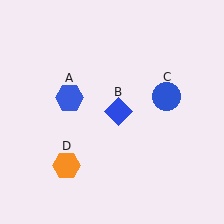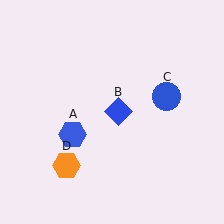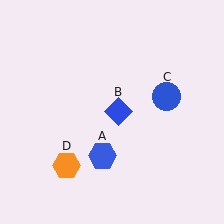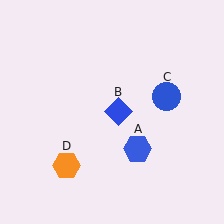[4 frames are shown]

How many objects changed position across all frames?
1 object changed position: blue hexagon (object A).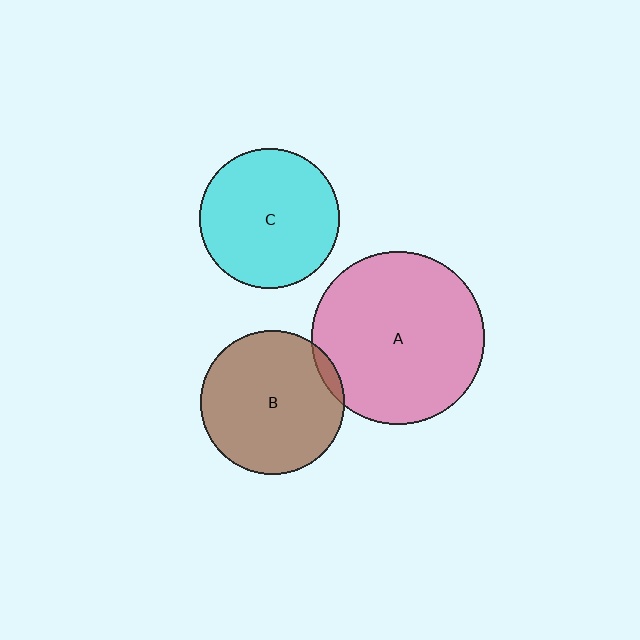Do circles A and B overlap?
Yes.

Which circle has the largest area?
Circle A (pink).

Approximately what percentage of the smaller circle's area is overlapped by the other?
Approximately 5%.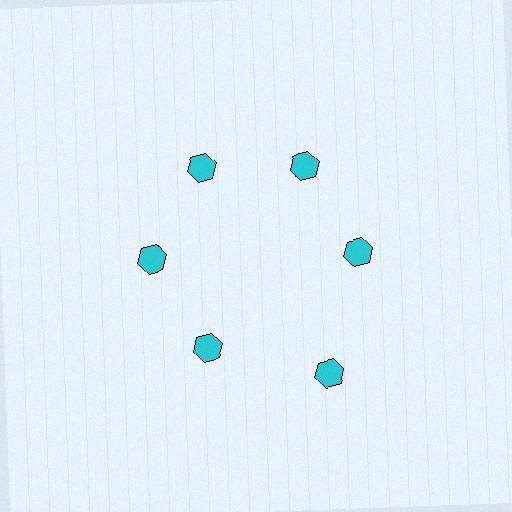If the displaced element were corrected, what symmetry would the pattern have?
It would have 6-fold rotational symmetry — the pattern would map onto itself every 60 degrees.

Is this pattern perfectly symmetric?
No. The 6 cyan hexagons are arranged in a ring, but one element near the 5 o'clock position is pushed outward from the center, breaking the 6-fold rotational symmetry.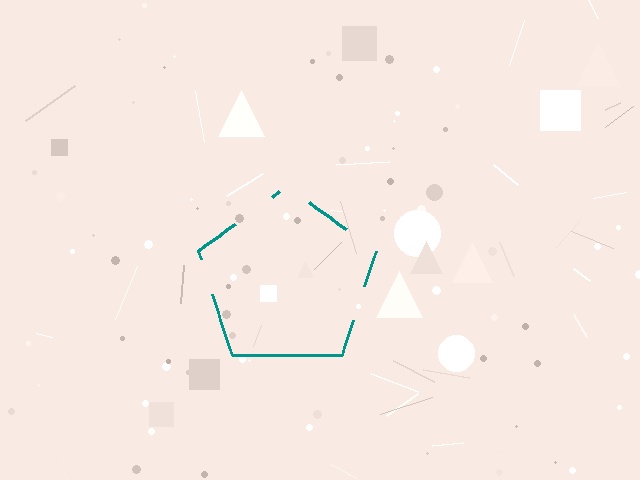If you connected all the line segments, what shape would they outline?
They would outline a pentagon.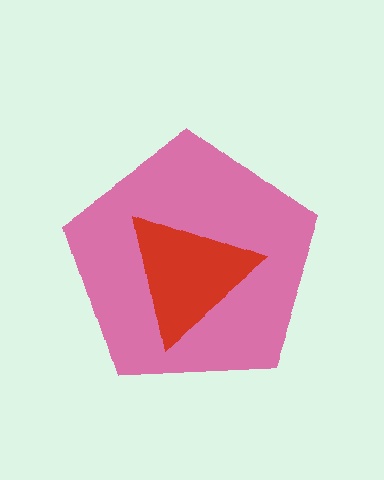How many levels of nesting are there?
2.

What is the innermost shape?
The red triangle.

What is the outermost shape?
The pink pentagon.